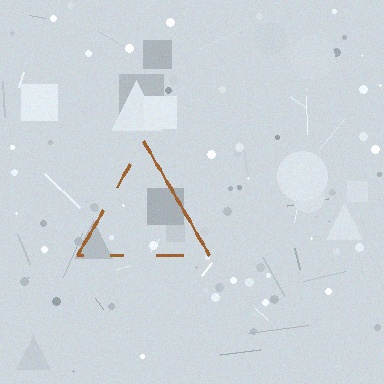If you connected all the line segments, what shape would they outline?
They would outline a triangle.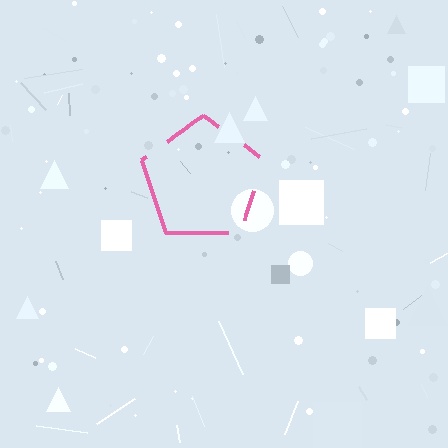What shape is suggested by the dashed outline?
The dashed outline suggests a pentagon.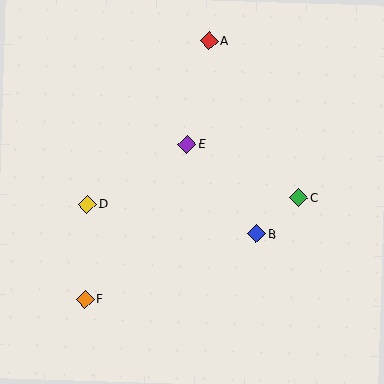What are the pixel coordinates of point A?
Point A is at (209, 41).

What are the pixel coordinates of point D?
Point D is at (87, 204).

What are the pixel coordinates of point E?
Point E is at (187, 144).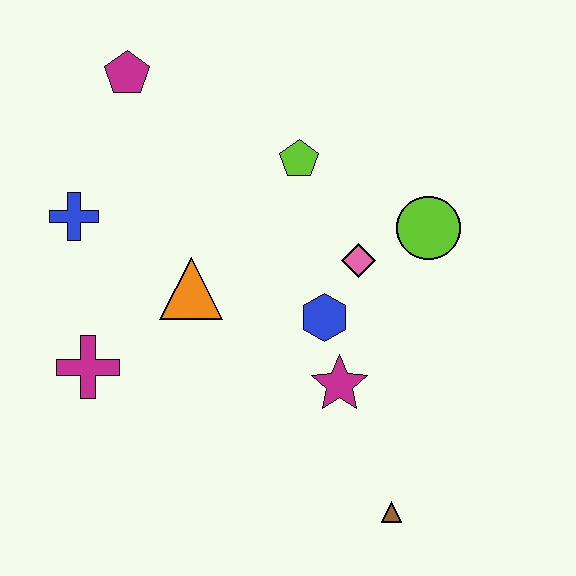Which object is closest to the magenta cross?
The orange triangle is closest to the magenta cross.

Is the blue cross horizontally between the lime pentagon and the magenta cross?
No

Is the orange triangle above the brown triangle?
Yes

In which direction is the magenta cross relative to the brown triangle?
The magenta cross is to the left of the brown triangle.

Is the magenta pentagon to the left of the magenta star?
Yes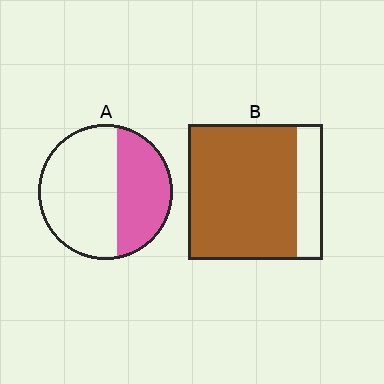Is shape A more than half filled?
No.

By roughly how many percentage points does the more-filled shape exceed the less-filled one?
By roughly 40 percentage points (B over A).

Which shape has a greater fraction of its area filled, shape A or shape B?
Shape B.